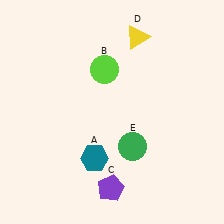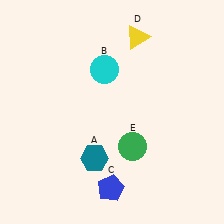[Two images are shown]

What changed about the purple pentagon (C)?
In Image 1, C is purple. In Image 2, it changed to blue.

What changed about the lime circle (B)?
In Image 1, B is lime. In Image 2, it changed to cyan.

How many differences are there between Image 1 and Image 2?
There are 2 differences between the two images.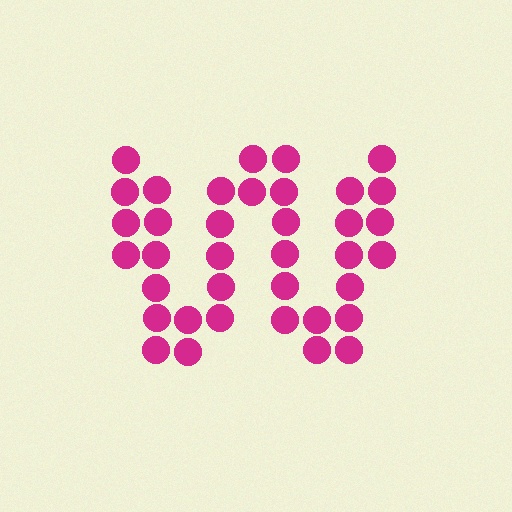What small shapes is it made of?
It is made of small circles.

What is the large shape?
The large shape is the letter W.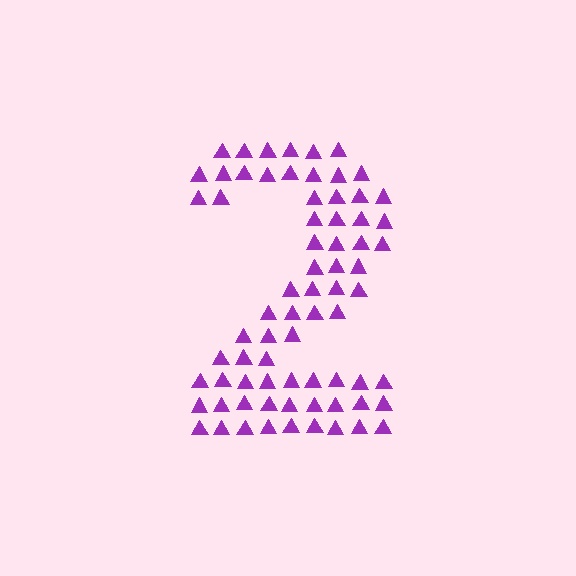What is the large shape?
The large shape is the digit 2.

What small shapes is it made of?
It is made of small triangles.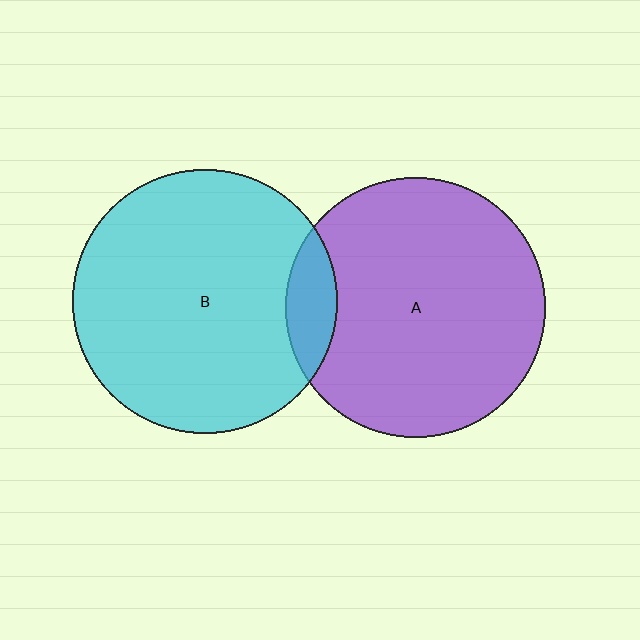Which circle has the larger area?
Circle B (cyan).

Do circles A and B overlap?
Yes.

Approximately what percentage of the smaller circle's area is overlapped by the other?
Approximately 10%.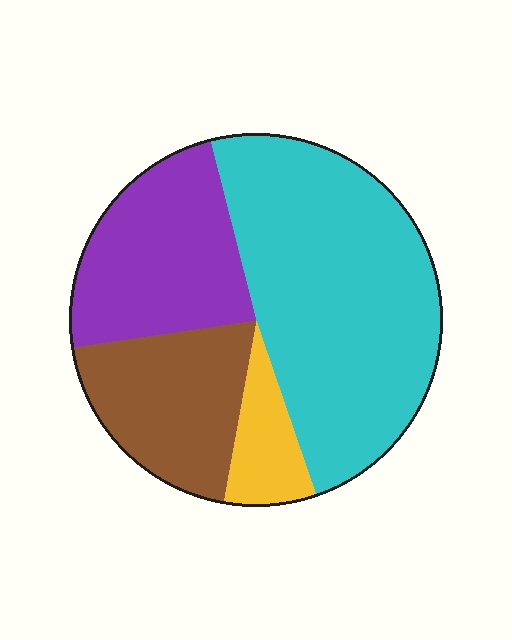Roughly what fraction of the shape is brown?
Brown covers 20% of the shape.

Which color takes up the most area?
Cyan, at roughly 50%.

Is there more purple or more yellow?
Purple.